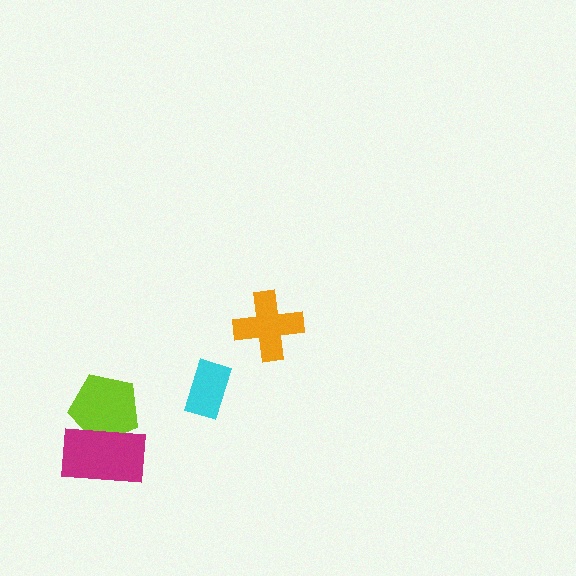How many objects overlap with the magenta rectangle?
1 object overlaps with the magenta rectangle.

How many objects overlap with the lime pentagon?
1 object overlaps with the lime pentagon.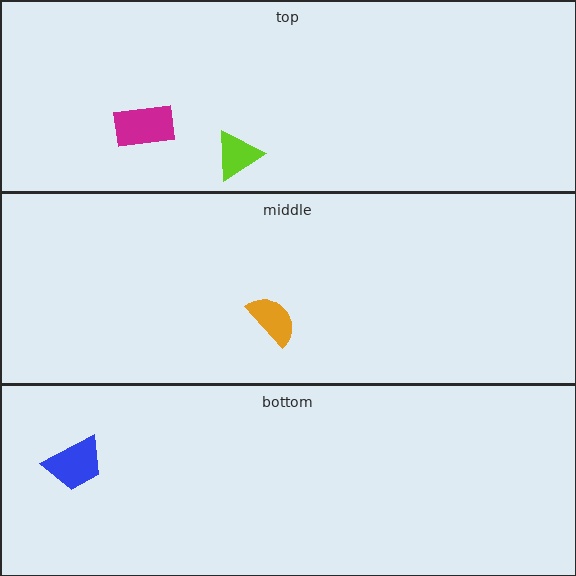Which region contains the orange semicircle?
The middle region.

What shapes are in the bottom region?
The blue trapezoid.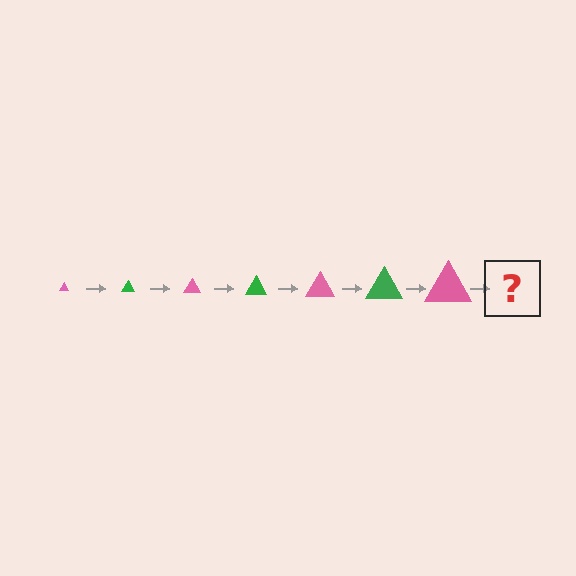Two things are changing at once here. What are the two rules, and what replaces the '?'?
The two rules are that the triangle grows larger each step and the color cycles through pink and green. The '?' should be a green triangle, larger than the previous one.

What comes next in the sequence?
The next element should be a green triangle, larger than the previous one.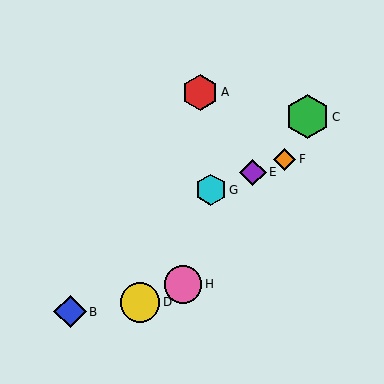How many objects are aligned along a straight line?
3 objects (E, F, G) are aligned along a straight line.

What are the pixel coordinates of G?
Object G is at (211, 190).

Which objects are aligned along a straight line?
Objects E, F, G are aligned along a straight line.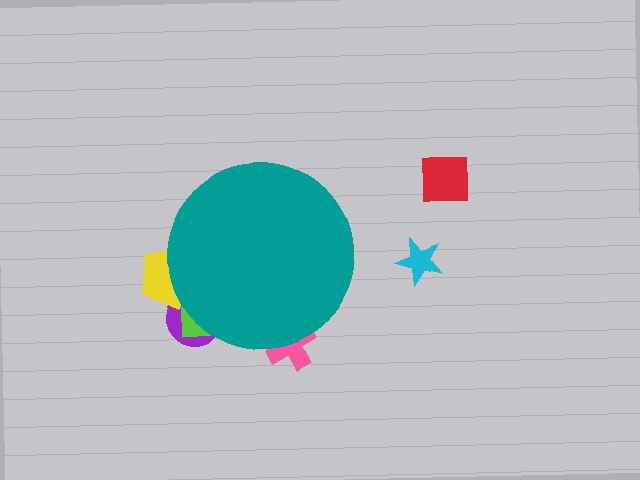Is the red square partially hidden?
No, the red square is fully visible.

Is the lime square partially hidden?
Yes, the lime square is partially hidden behind the teal circle.